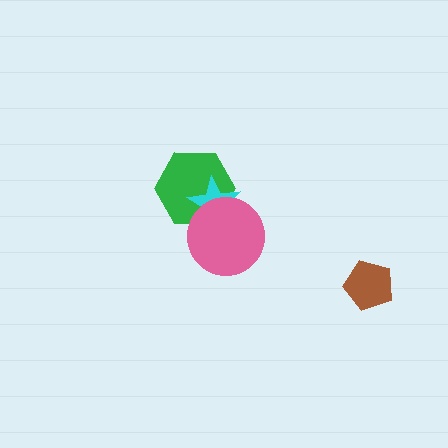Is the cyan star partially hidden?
Yes, it is partially covered by another shape.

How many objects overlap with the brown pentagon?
0 objects overlap with the brown pentagon.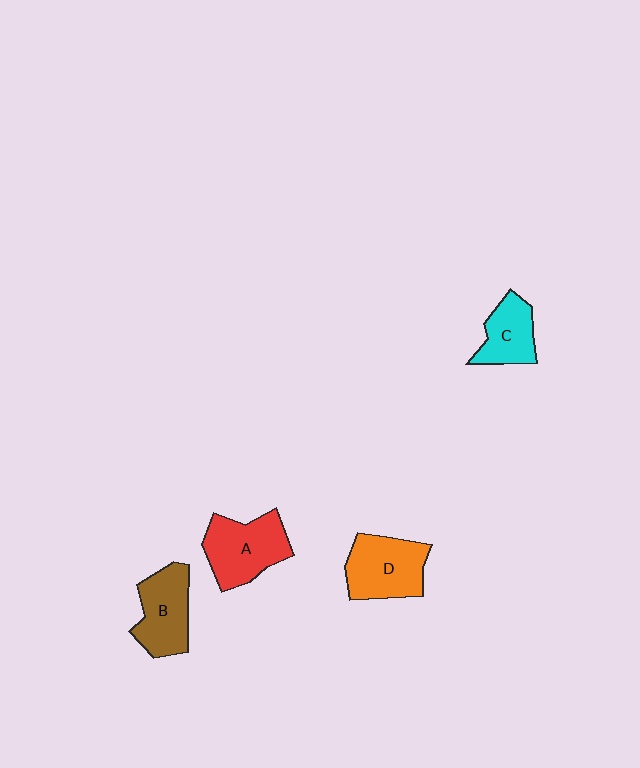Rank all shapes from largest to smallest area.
From largest to smallest: A (red), D (orange), B (brown), C (cyan).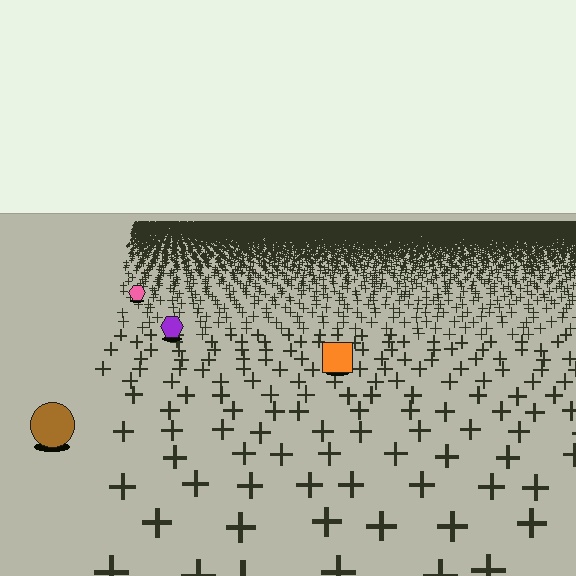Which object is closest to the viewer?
The brown circle is closest. The texture marks near it are larger and more spread out.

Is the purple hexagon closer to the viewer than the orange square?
No. The orange square is closer — you can tell from the texture gradient: the ground texture is coarser near it.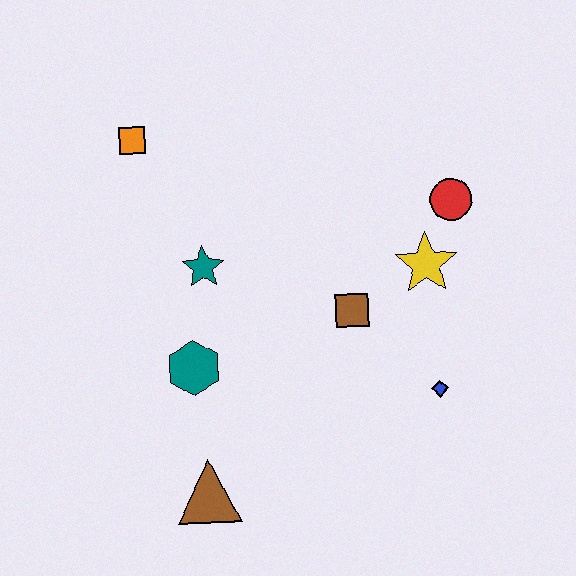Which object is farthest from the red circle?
The brown triangle is farthest from the red circle.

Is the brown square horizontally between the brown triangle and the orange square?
No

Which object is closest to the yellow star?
The red circle is closest to the yellow star.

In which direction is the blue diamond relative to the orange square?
The blue diamond is to the right of the orange square.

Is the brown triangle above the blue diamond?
No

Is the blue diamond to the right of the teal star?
Yes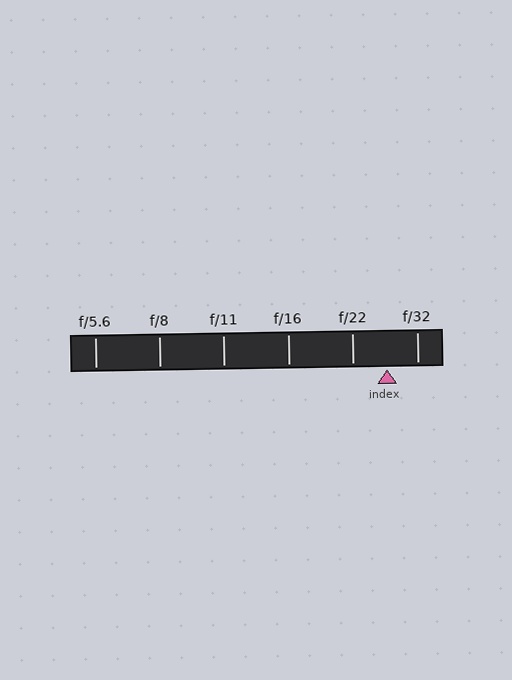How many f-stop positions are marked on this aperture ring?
There are 6 f-stop positions marked.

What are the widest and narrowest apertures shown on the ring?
The widest aperture shown is f/5.6 and the narrowest is f/32.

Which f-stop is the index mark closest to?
The index mark is closest to f/32.